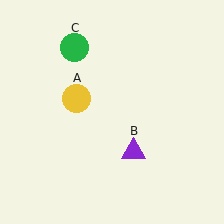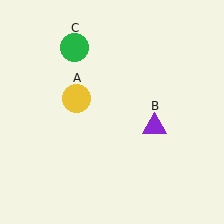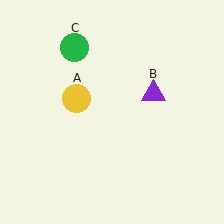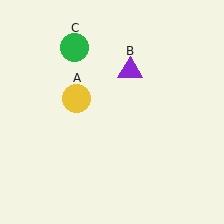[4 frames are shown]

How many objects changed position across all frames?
1 object changed position: purple triangle (object B).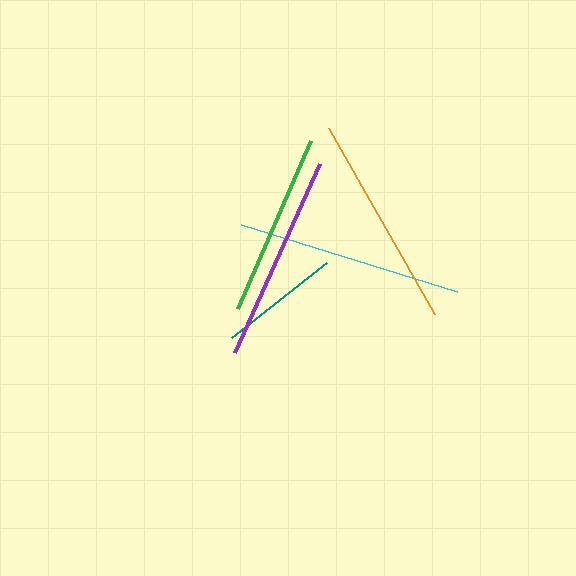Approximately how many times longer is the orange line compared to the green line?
The orange line is approximately 1.2 times the length of the green line.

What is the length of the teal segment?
The teal segment is approximately 121 pixels long.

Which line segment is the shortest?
The teal line is the shortest at approximately 121 pixels.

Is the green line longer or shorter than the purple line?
The purple line is longer than the green line.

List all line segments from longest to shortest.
From longest to shortest: cyan, orange, purple, green, teal.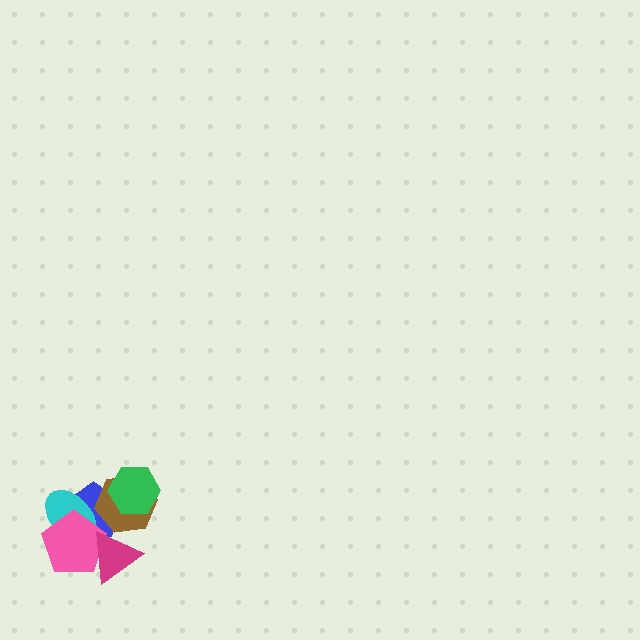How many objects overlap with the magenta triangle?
3 objects overlap with the magenta triangle.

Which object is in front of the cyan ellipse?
The pink pentagon is in front of the cyan ellipse.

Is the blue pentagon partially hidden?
Yes, it is partially covered by another shape.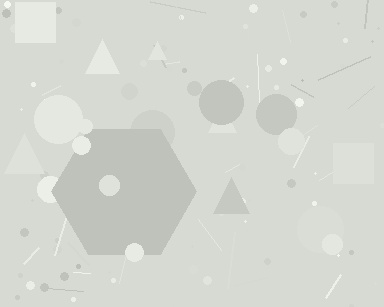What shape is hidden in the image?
A hexagon is hidden in the image.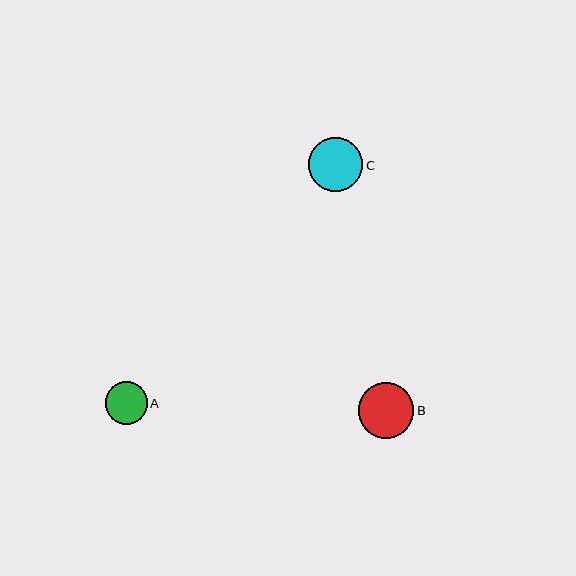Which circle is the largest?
Circle B is the largest with a size of approximately 55 pixels.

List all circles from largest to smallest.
From largest to smallest: B, C, A.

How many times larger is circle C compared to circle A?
Circle C is approximately 1.3 times the size of circle A.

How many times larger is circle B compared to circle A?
Circle B is approximately 1.3 times the size of circle A.